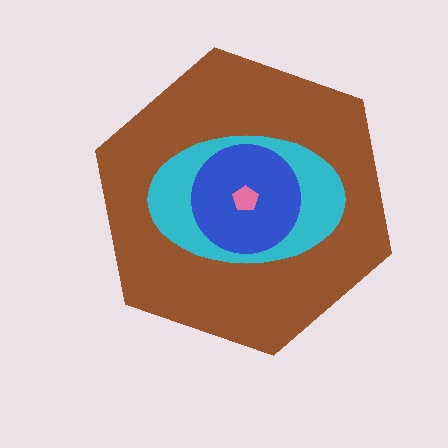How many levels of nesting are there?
4.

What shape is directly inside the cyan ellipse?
The blue circle.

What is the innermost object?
The pink pentagon.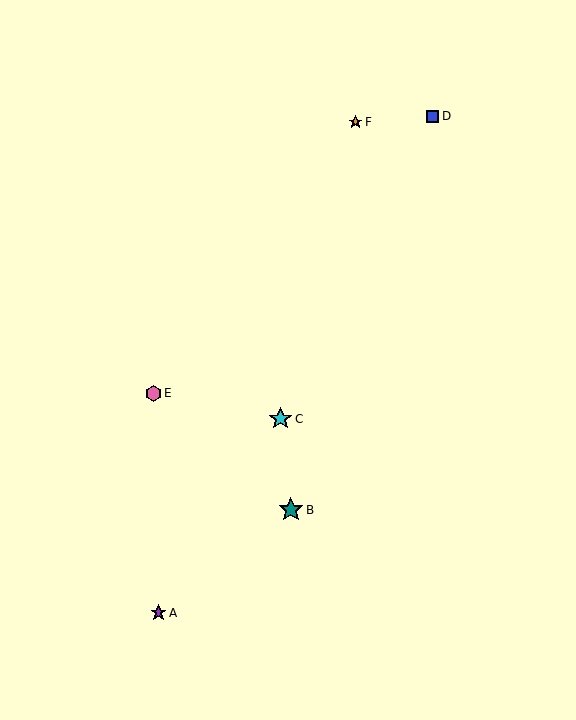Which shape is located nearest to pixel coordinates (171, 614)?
The purple star (labeled A) at (158, 613) is nearest to that location.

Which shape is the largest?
The teal star (labeled B) is the largest.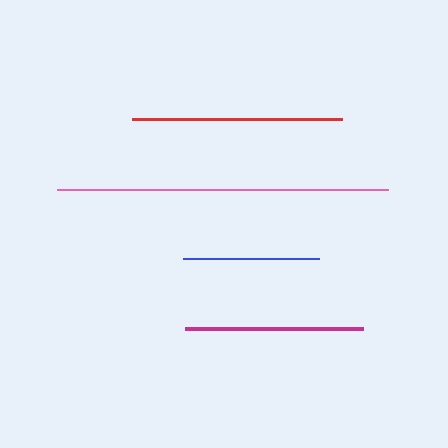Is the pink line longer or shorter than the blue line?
The pink line is longer than the blue line.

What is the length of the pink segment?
The pink segment is approximately 332 pixels long.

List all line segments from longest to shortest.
From longest to shortest: pink, red, magenta, blue.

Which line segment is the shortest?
The blue line is the shortest at approximately 136 pixels.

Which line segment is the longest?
The pink line is the longest at approximately 332 pixels.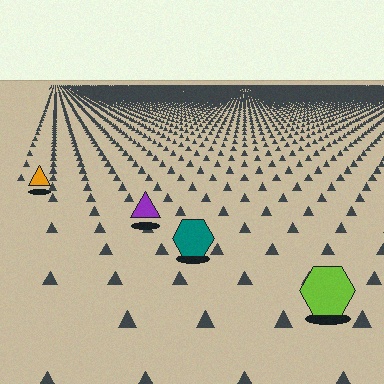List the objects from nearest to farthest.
From nearest to farthest: the lime hexagon, the teal hexagon, the purple triangle, the orange triangle.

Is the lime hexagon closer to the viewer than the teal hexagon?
Yes. The lime hexagon is closer — you can tell from the texture gradient: the ground texture is coarser near it.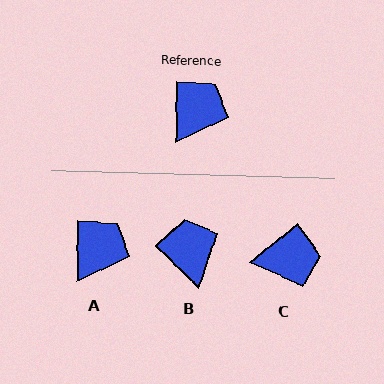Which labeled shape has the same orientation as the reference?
A.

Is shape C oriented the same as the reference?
No, it is off by about 50 degrees.